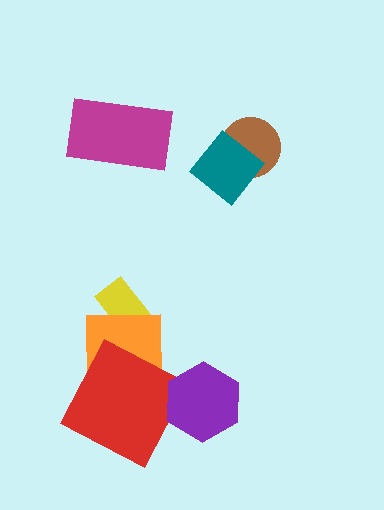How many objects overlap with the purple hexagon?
1 object overlaps with the purple hexagon.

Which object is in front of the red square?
The purple hexagon is in front of the red square.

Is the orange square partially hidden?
Yes, it is partially covered by another shape.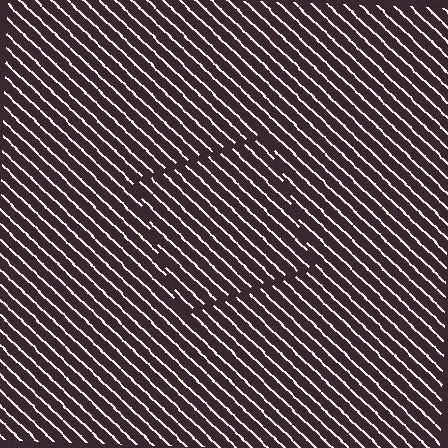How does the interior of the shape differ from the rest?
The interior of the shape contains the same grating, shifted by half a period — the contour is defined by the phase discontinuity where line-ends from the inner and outer gratings abut.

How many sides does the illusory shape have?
4 sides — the line-ends trace a square.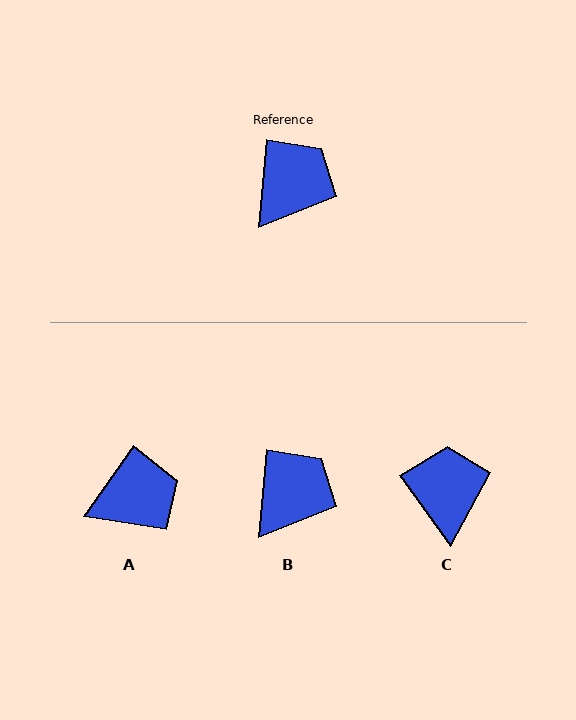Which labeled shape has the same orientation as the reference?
B.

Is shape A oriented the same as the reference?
No, it is off by about 30 degrees.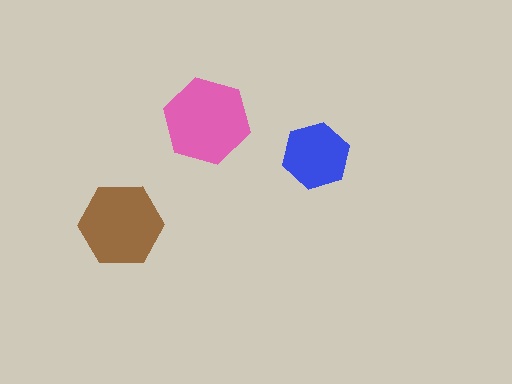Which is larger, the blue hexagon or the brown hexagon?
The brown one.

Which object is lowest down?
The brown hexagon is bottommost.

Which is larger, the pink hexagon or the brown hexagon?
The pink one.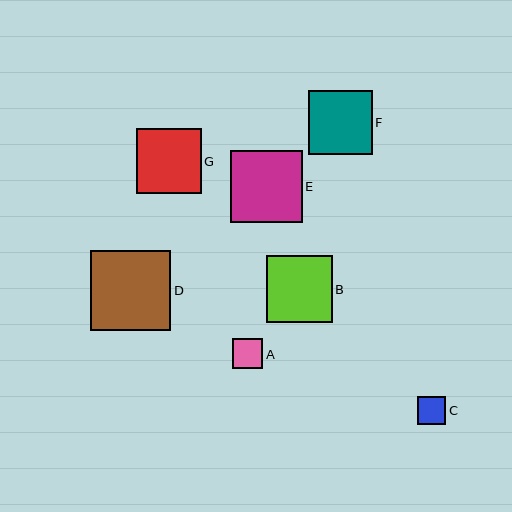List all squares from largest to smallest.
From largest to smallest: D, E, B, G, F, A, C.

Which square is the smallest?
Square C is the smallest with a size of approximately 28 pixels.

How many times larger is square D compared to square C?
Square D is approximately 2.8 times the size of square C.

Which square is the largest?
Square D is the largest with a size of approximately 80 pixels.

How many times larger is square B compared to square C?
Square B is approximately 2.4 times the size of square C.